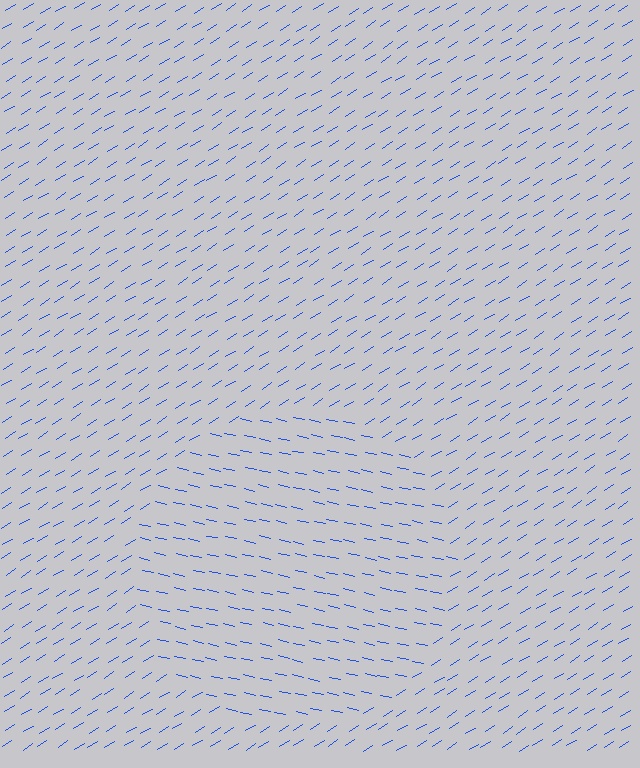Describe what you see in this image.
The image is filled with small blue line segments. A circle region in the image has lines oriented differently from the surrounding lines, creating a visible texture boundary.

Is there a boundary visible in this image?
Yes, there is a texture boundary formed by a change in line orientation.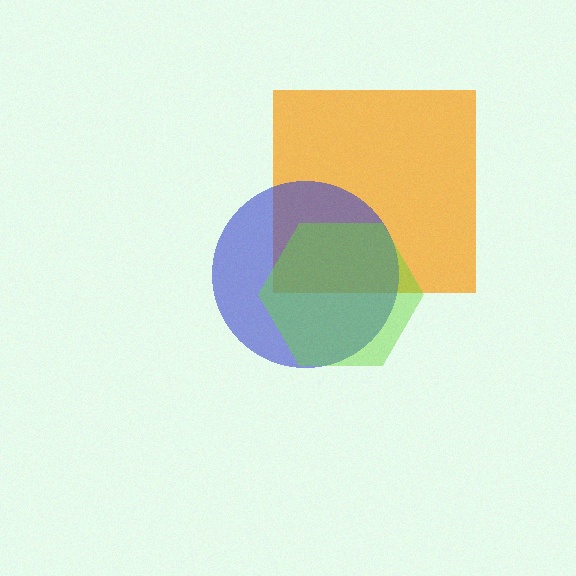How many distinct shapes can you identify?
There are 3 distinct shapes: an orange square, a blue circle, a lime hexagon.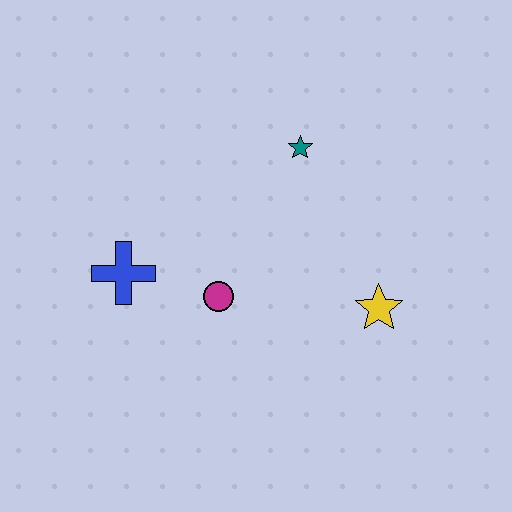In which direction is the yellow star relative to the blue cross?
The yellow star is to the right of the blue cross.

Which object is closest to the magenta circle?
The blue cross is closest to the magenta circle.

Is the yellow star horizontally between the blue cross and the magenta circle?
No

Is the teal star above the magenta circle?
Yes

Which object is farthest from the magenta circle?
The teal star is farthest from the magenta circle.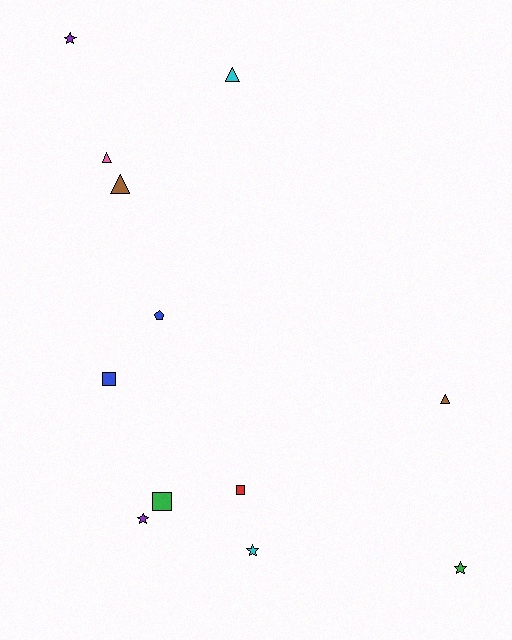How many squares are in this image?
There are 3 squares.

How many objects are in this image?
There are 12 objects.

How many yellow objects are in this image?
There are no yellow objects.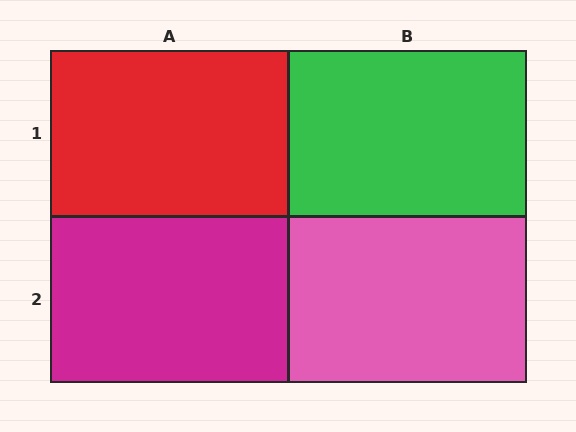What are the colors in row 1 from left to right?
Red, green.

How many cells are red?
1 cell is red.